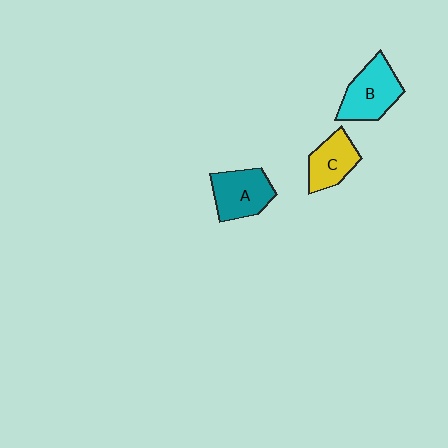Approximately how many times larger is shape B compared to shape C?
Approximately 1.3 times.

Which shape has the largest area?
Shape B (cyan).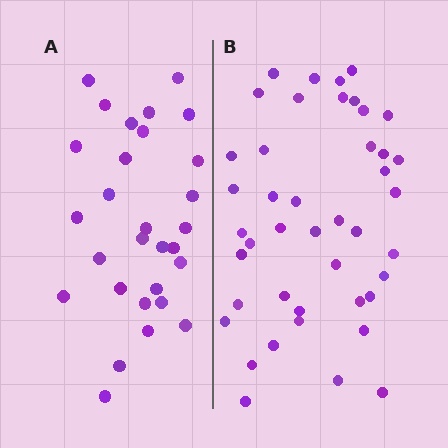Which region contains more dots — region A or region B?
Region B (the right region) has more dots.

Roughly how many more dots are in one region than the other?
Region B has approximately 15 more dots than region A.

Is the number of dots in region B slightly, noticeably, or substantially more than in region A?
Region B has substantially more. The ratio is roughly 1.5 to 1.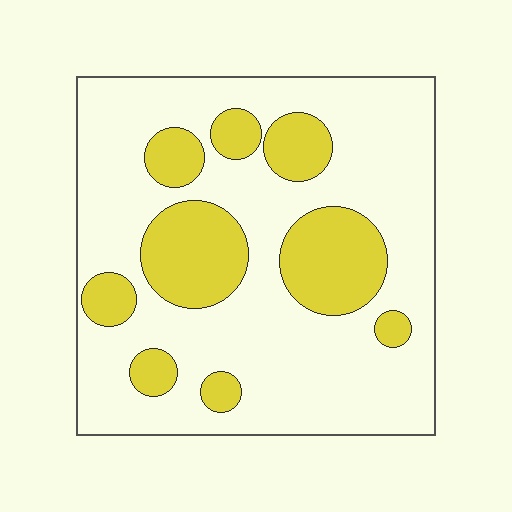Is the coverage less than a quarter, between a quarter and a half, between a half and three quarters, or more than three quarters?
Between a quarter and a half.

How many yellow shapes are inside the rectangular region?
9.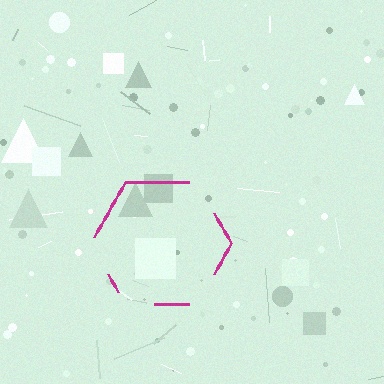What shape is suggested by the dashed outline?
The dashed outline suggests a hexagon.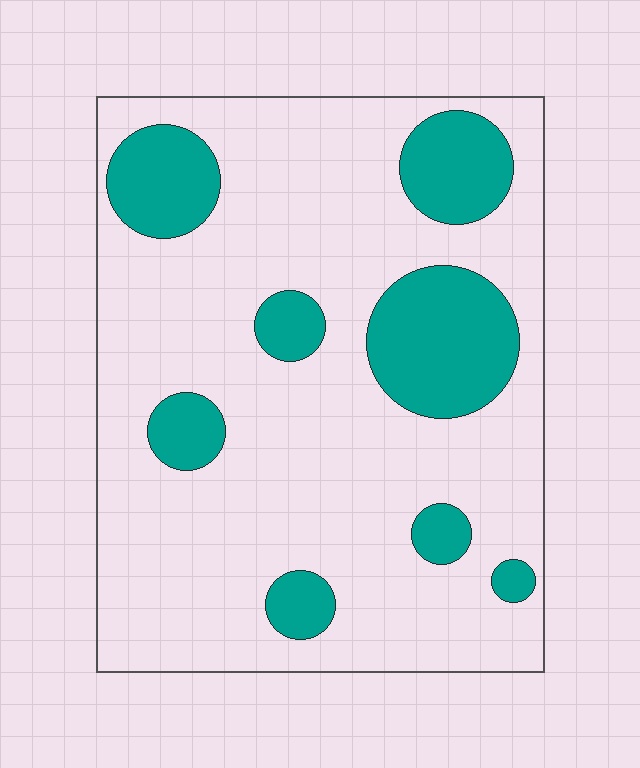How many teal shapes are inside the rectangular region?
8.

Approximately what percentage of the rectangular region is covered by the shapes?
Approximately 20%.